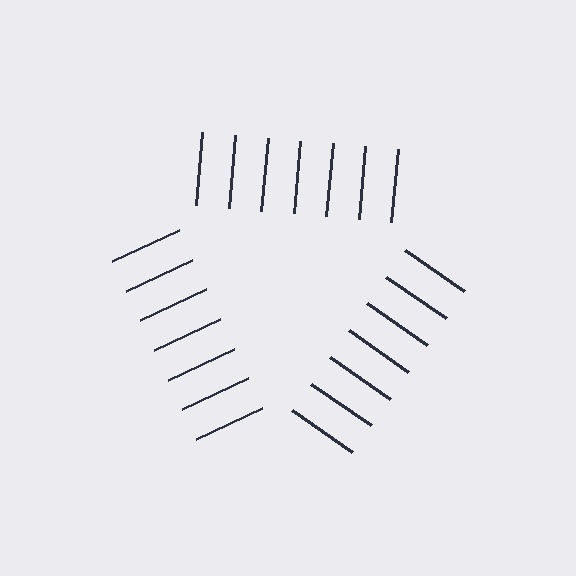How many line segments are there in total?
21 — 7 along each of the 3 edges.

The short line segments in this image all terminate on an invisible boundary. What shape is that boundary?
An illusory triangle — the line segments terminate on its edges but no continuous stroke is drawn.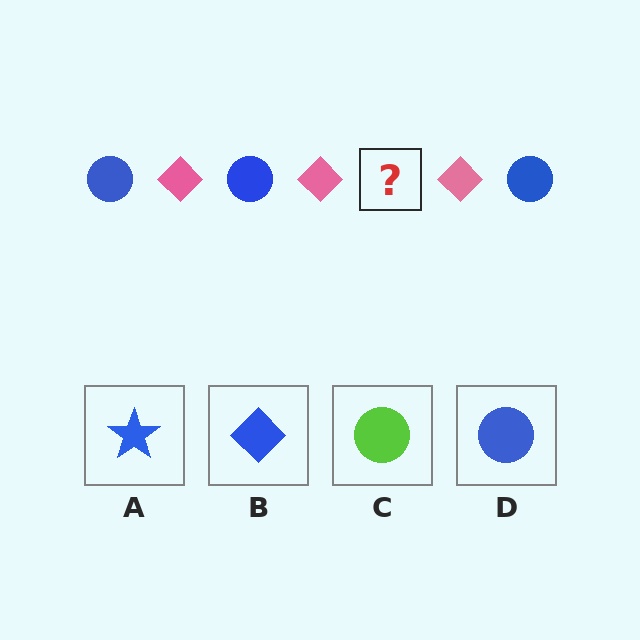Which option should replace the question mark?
Option D.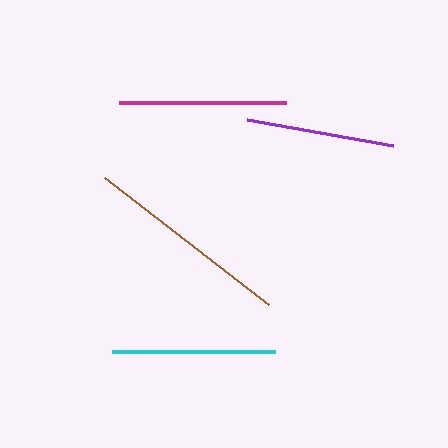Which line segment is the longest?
The brown line is the longest at approximately 207 pixels.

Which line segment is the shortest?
The purple line is the shortest at approximately 148 pixels.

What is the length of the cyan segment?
The cyan segment is approximately 163 pixels long.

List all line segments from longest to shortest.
From longest to shortest: brown, magenta, cyan, purple.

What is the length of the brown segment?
The brown segment is approximately 207 pixels long.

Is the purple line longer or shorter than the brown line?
The brown line is longer than the purple line.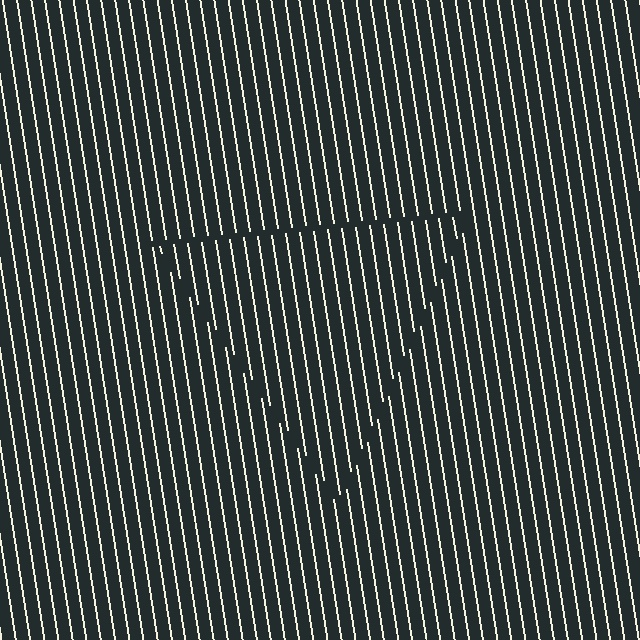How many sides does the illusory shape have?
3 sides — the line-ends trace a triangle.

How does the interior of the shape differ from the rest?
The interior of the shape contains the same grating, shifted by half a period — the contour is defined by the phase discontinuity where line-ends from the inner and outer gratings abut.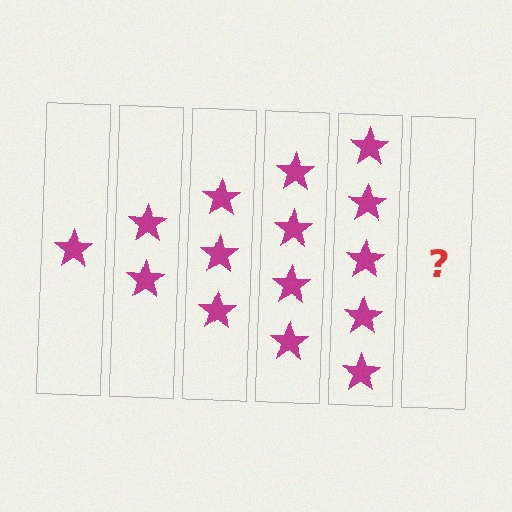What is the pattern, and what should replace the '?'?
The pattern is that each step adds one more star. The '?' should be 6 stars.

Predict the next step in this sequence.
The next step is 6 stars.